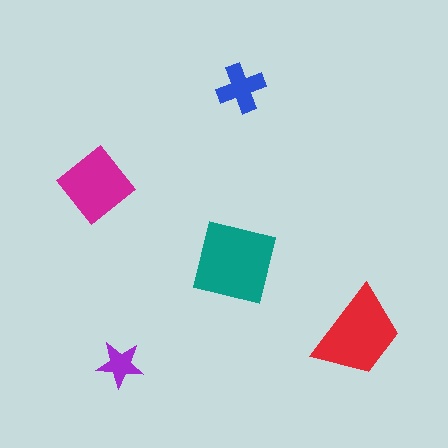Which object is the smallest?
The purple star.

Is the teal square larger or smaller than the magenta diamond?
Larger.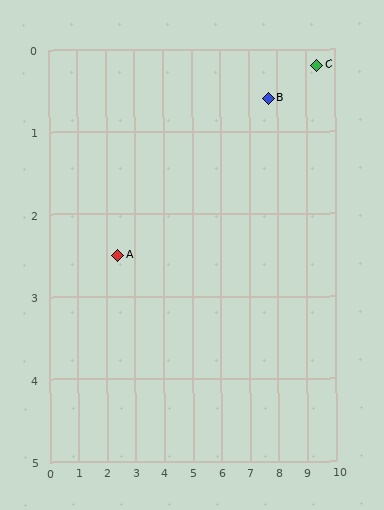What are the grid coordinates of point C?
Point C is at approximately (9.4, 0.2).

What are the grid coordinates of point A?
Point A is at approximately (2.4, 2.5).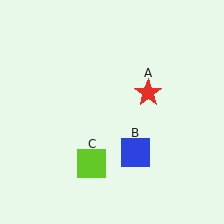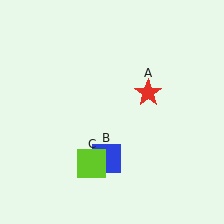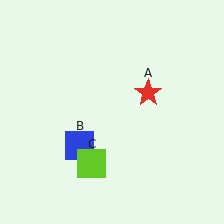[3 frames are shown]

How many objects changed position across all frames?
1 object changed position: blue square (object B).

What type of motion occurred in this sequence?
The blue square (object B) rotated clockwise around the center of the scene.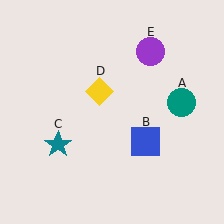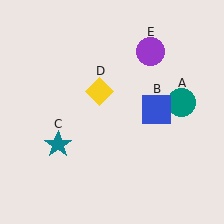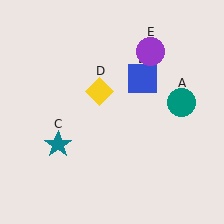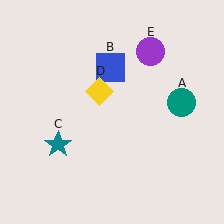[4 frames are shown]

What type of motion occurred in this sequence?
The blue square (object B) rotated counterclockwise around the center of the scene.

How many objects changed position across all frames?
1 object changed position: blue square (object B).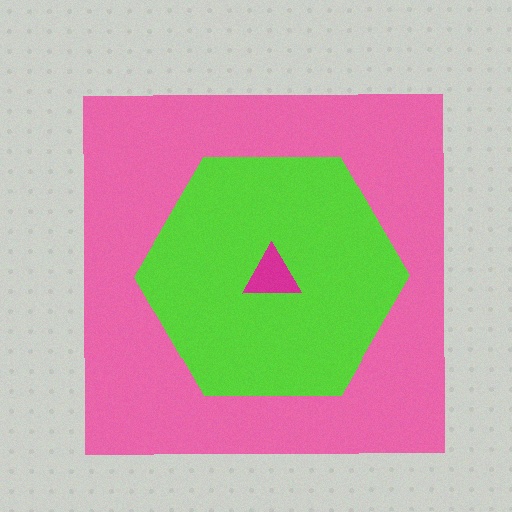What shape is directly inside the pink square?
The lime hexagon.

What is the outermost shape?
The pink square.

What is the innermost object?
The magenta triangle.